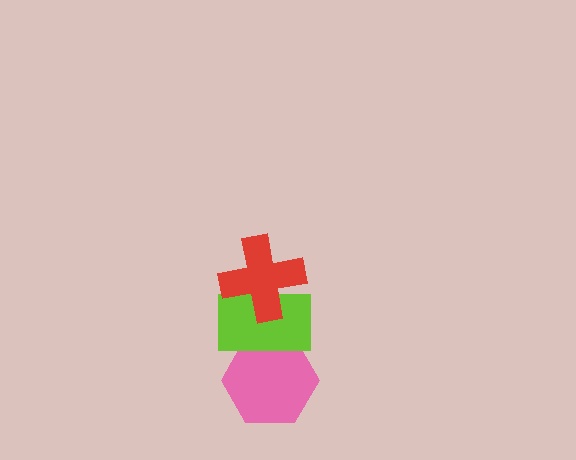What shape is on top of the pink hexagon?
The lime rectangle is on top of the pink hexagon.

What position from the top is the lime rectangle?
The lime rectangle is 2nd from the top.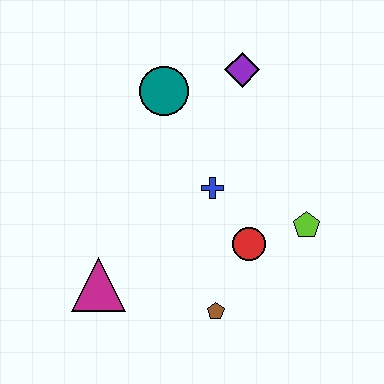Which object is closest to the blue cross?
The red circle is closest to the blue cross.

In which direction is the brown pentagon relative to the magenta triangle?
The brown pentagon is to the right of the magenta triangle.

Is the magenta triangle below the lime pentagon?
Yes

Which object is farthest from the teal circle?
The brown pentagon is farthest from the teal circle.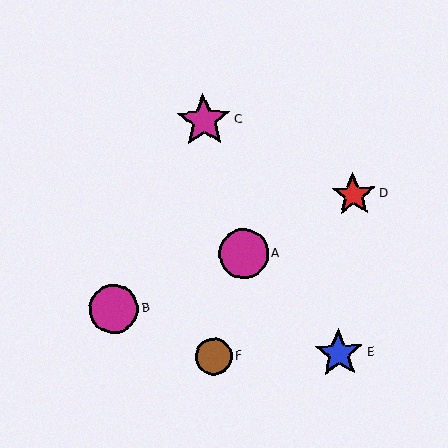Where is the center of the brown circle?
The center of the brown circle is at (213, 357).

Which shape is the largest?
The magenta star (labeled C) is the largest.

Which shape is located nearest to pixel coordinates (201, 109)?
The magenta star (labeled C) at (204, 121) is nearest to that location.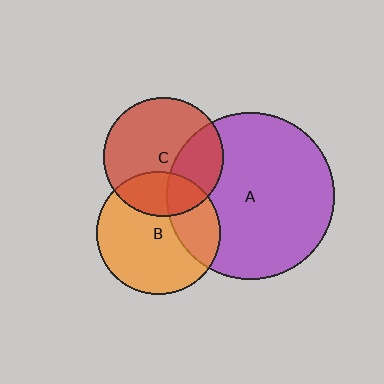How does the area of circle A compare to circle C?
Approximately 1.9 times.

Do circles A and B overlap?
Yes.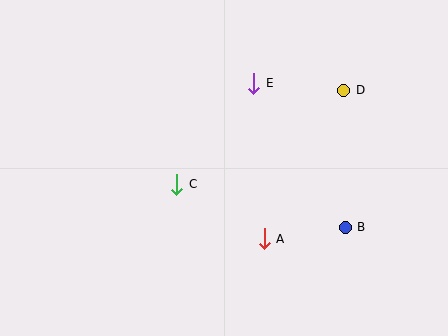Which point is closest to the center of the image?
Point C at (177, 184) is closest to the center.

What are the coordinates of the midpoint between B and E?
The midpoint between B and E is at (300, 155).